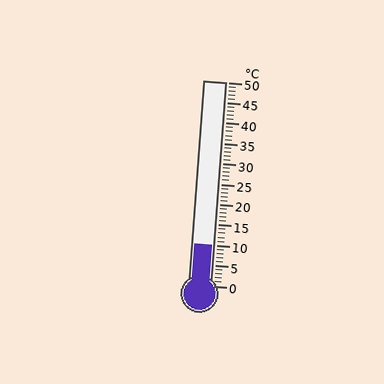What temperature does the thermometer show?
The thermometer shows approximately 10°C.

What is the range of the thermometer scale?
The thermometer scale ranges from 0°C to 50°C.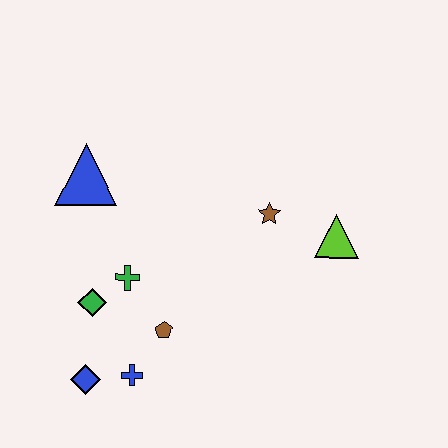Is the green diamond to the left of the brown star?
Yes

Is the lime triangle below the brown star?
Yes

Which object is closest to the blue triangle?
The green cross is closest to the blue triangle.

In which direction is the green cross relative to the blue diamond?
The green cross is above the blue diamond.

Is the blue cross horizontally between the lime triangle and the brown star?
No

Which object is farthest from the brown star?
The blue diamond is farthest from the brown star.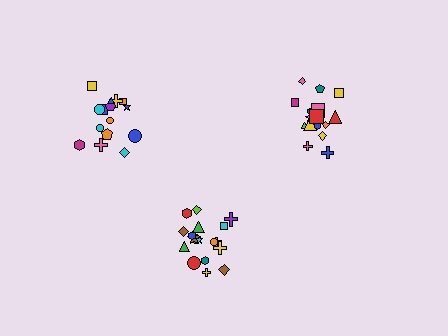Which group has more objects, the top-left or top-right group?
The top-right group.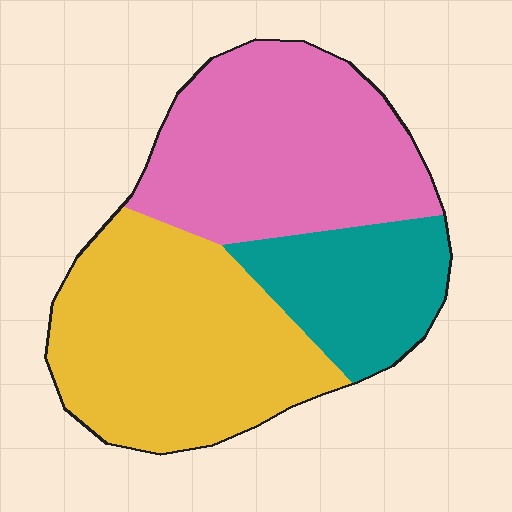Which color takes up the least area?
Teal, at roughly 20%.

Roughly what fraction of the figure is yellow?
Yellow takes up about two fifths (2/5) of the figure.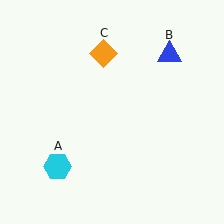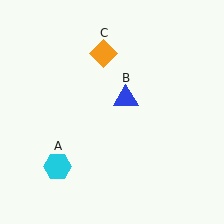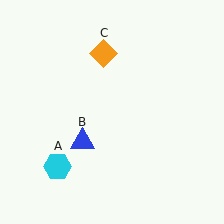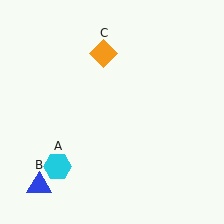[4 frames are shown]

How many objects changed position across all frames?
1 object changed position: blue triangle (object B).